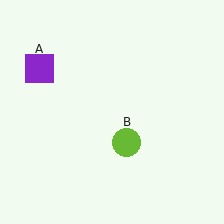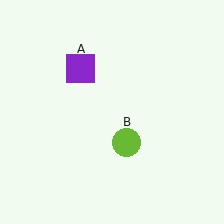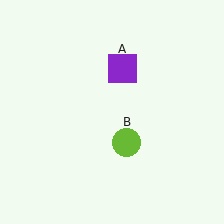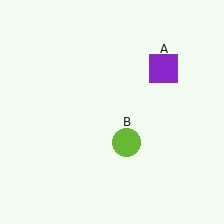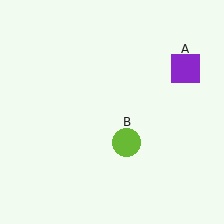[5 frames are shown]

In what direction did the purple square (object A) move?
The purple square (object A) moved right.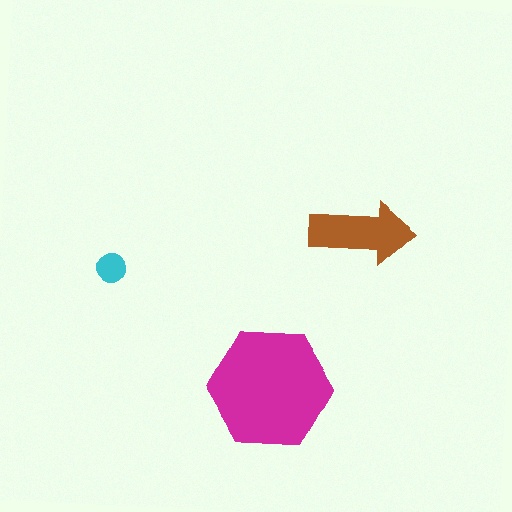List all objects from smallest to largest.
The cyan circle, the brown arrow, the magenta hexagon.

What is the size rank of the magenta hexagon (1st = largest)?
1st.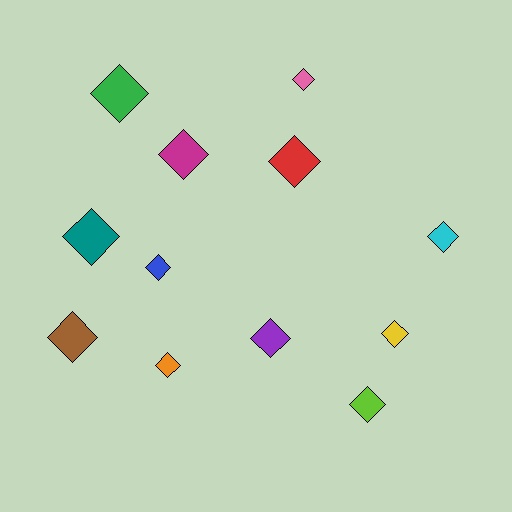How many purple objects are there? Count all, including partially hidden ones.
There is 1 purple object.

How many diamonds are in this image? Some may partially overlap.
There are 12 diamonds.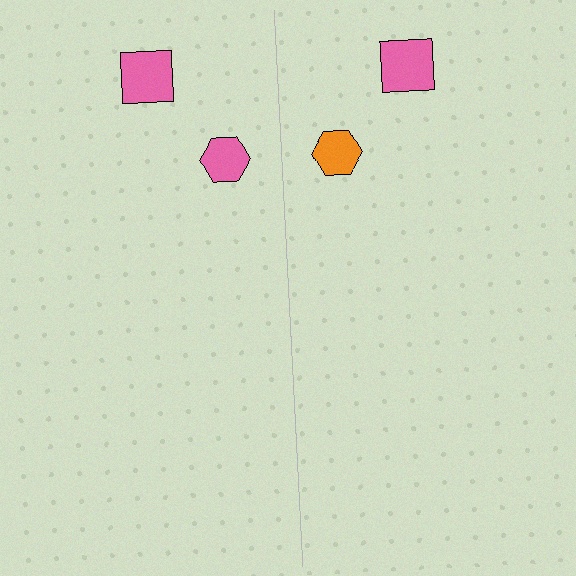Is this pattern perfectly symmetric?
No, the pattern is not perfectly symmetric. The orange hexagon on the right side breaks the symmetry — its mirror counterpart is pink.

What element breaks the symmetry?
The orange hexagon on the right side breaks the symmetry — its mirror counterpart is pink.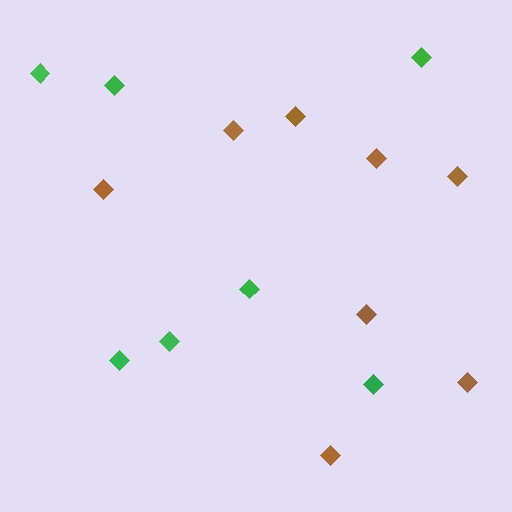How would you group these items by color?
There are 2 groups: one group of green diamonds (7) and one group of brown diamonds (8).